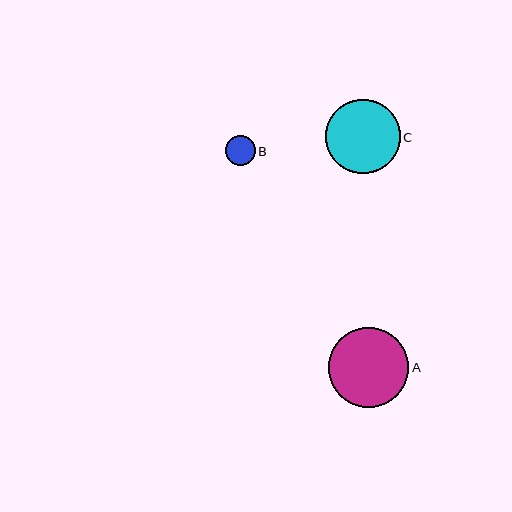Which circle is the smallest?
Circle B is the smallest with a size of approximately 30 pixels.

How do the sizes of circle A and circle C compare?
Circle A and circle C are approximately the same size.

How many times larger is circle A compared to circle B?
Circle A is approximately 2.7 times the size of circle B.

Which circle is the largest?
Circle A is the largest with a size of approximately 80 pixels.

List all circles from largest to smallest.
From largest to smallest: A, C, B.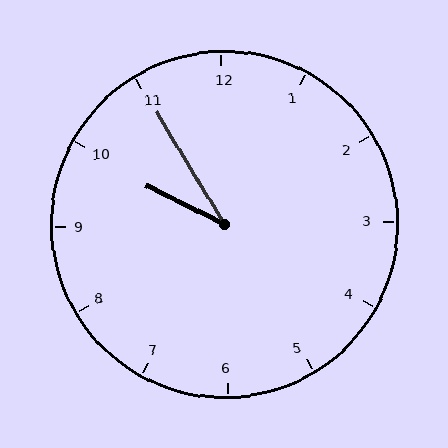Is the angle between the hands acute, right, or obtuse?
It is acute.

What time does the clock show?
9:55.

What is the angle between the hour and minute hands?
Approximately 32 degrees.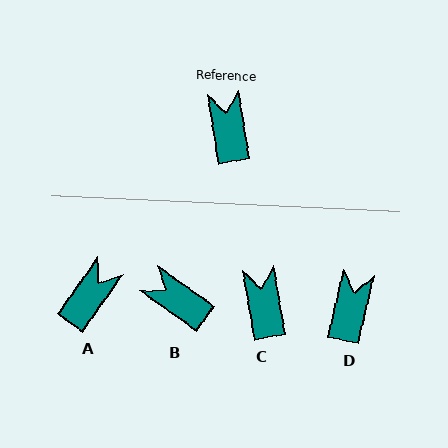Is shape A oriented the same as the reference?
No, it is off by about 44 degrees.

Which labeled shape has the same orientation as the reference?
C.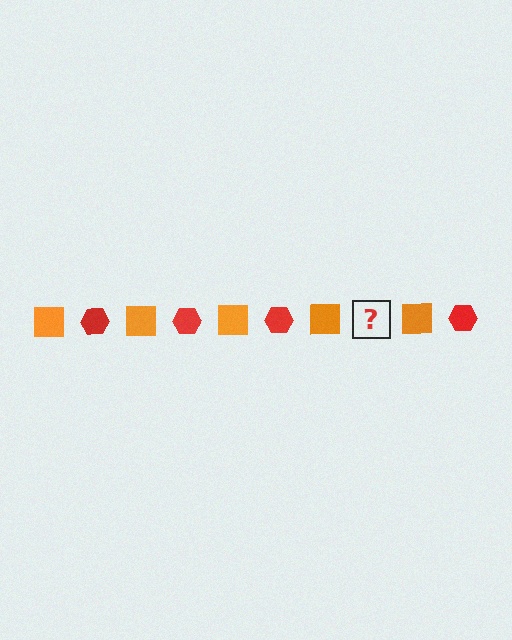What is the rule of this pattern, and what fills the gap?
The rule is that the pattern alternates between orange square and red hexagon. The gap should be filled with a red hexagon.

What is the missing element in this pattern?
The missing element is a red hexagon.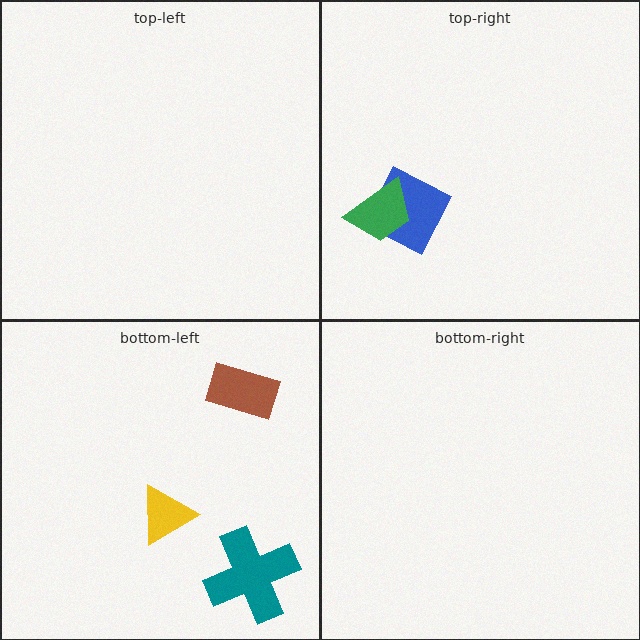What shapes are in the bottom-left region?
The yellow triangle, the teal cross, the brown rectangle.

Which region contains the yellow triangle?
The bottom-left region.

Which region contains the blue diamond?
The top-right region.